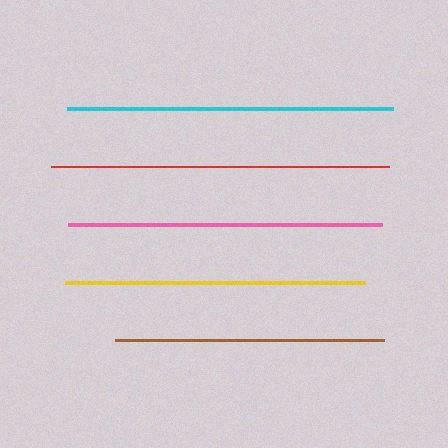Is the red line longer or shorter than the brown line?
The red line is longer than the brown line.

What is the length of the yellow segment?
The yellow segment is approximately 301 pixels long.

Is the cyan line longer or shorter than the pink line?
The cyan line is longer than the pink line.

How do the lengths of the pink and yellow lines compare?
The pink and yellow lines are approximately the same length.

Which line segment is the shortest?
The brown line is the shortest at approximately 269 pixels.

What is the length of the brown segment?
The brown segment is approximately 269 pixels long.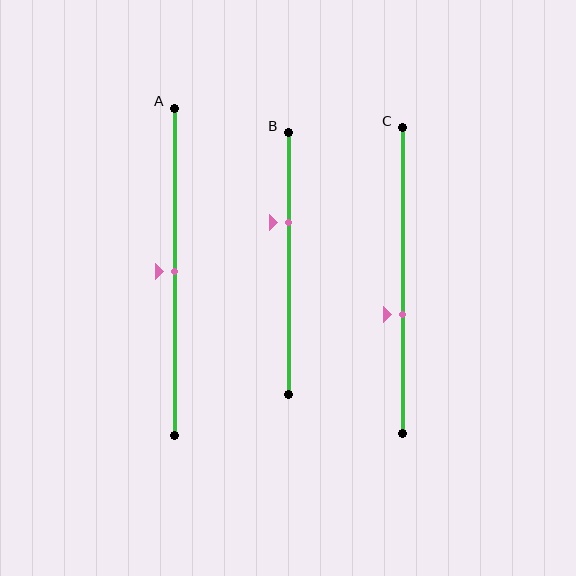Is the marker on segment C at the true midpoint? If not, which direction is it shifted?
No, the marker on segment C is shifted downward by about 11% of the segment length.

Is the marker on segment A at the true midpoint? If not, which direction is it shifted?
Yes, the marker on segment A is at the true midpoint.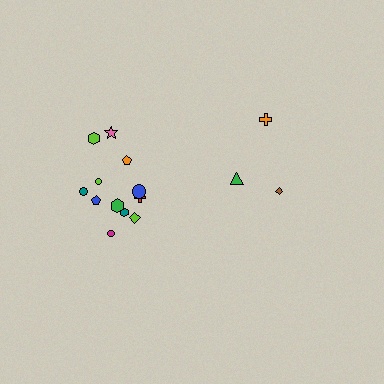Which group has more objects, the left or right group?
The left group.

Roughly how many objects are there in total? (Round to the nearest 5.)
Roughly 15 objects in total.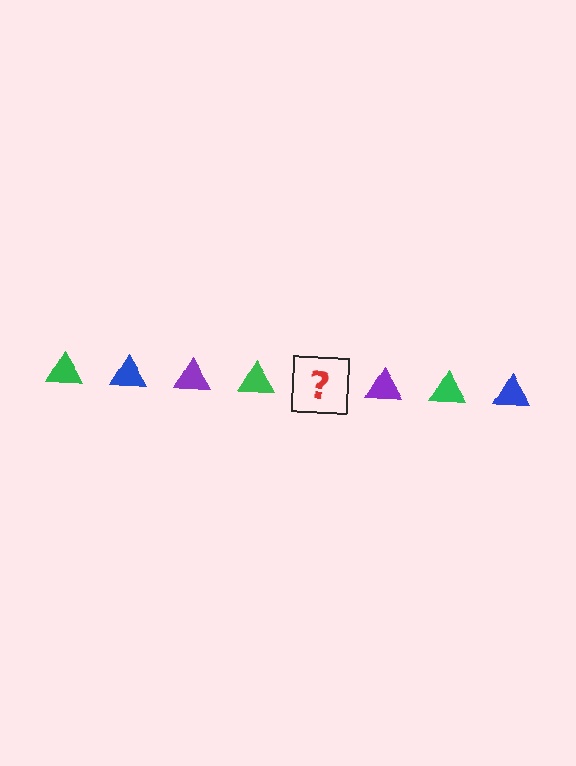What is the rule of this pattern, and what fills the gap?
The rule is that the pattern cycles through green, blue, purple triangles. The gap should be filled with a blue triangle.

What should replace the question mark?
The question mark should be replaced with a blue triangle.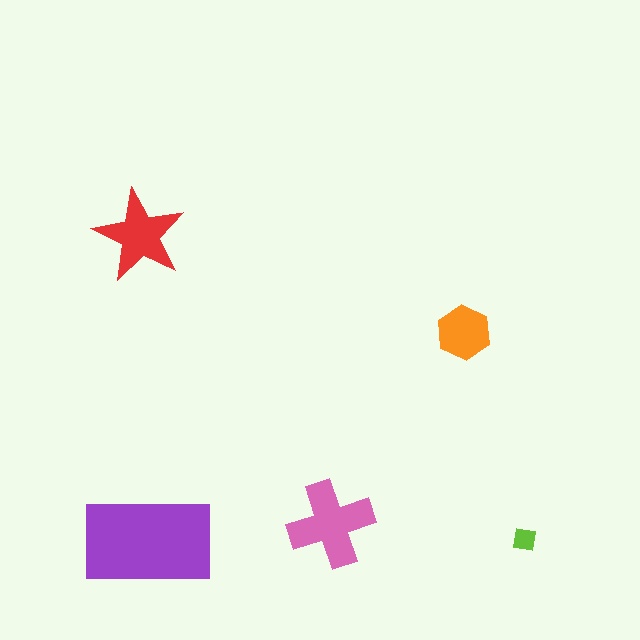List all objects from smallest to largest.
The lime square, the orange hexagon, the red star, the pink cross, the purple rectangle.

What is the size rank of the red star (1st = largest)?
3rd.